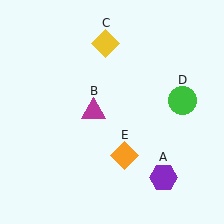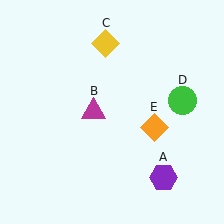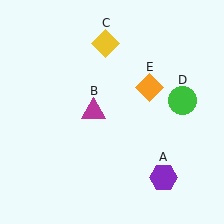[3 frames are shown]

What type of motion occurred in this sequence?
The orange diamond (object E) rotated counterclockwise around the center of the scene.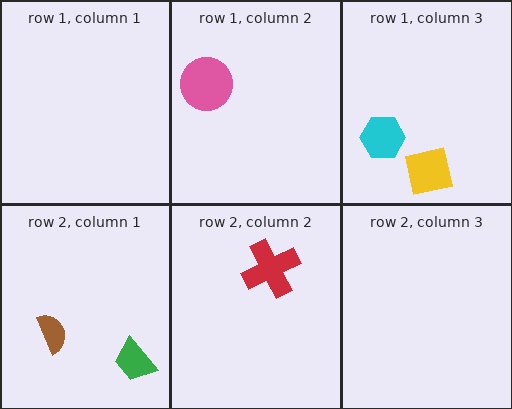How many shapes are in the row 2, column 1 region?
2.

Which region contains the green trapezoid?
The row 2, column 1 region.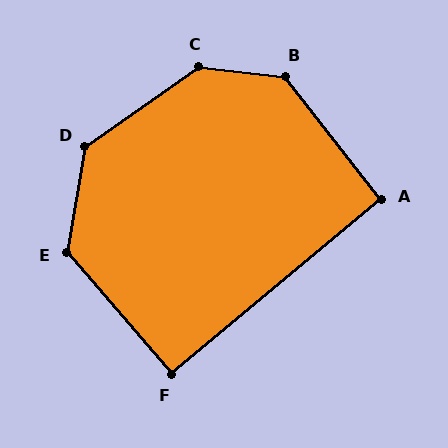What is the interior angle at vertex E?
Approximately 130 degrees (obtuse).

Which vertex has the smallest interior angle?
F, at approximately 91 degrees.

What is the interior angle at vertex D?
Approximately 135 degrees (obtuse).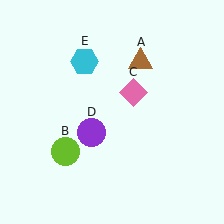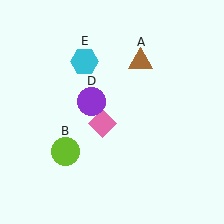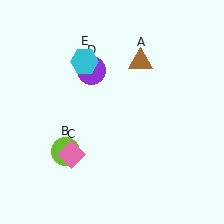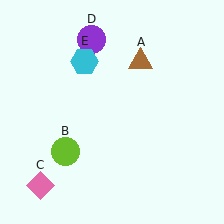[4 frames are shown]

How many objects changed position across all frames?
2 objects changed position: pink diamond (object C), purple circle (object D).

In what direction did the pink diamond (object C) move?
The pink diamond (object C) moved down and to the left.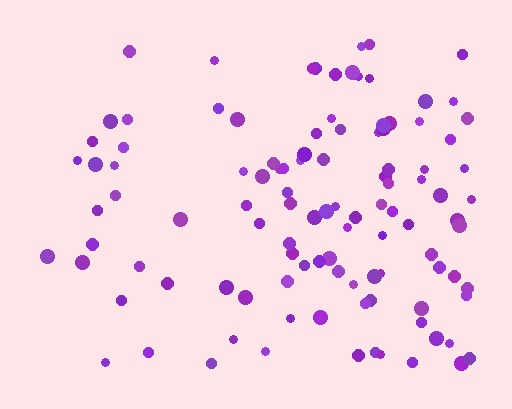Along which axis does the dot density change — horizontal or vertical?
Horizontal.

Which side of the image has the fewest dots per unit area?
The left.